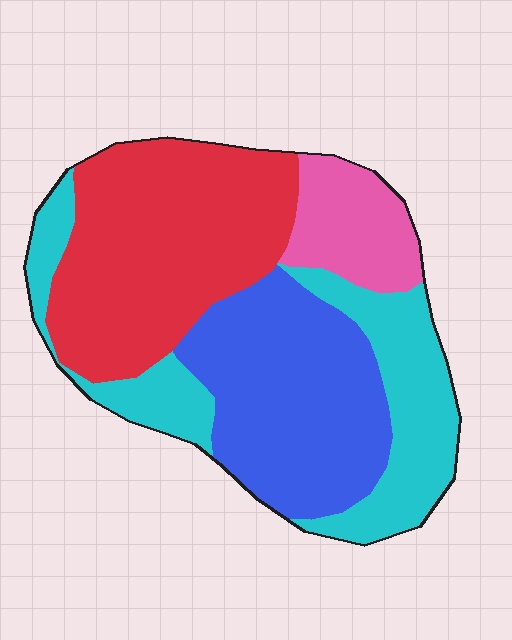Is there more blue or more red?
Red.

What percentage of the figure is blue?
Blue covers roughly 30% of the figure.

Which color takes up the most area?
Red, at roughly 35%.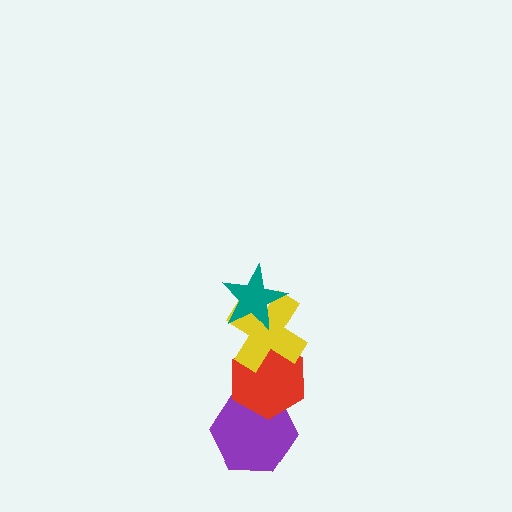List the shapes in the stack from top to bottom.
From top to bottom: the teal star, the yellow cross, the red hexagon, the purple hexagon.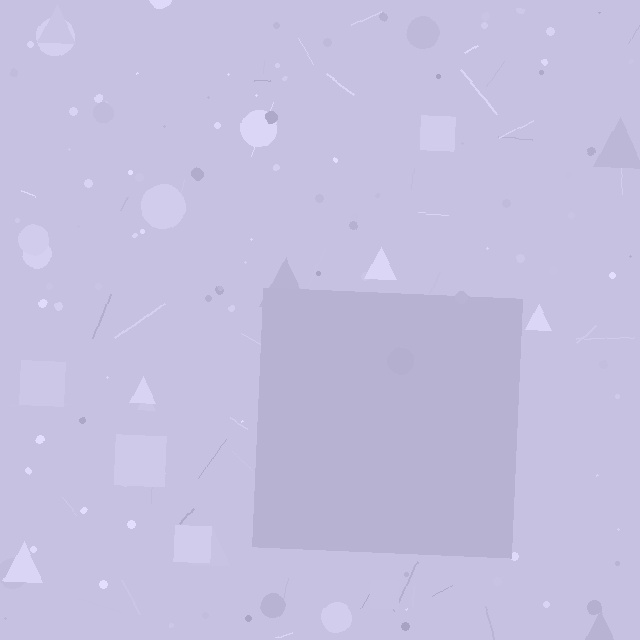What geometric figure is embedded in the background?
A square is embedded in the background.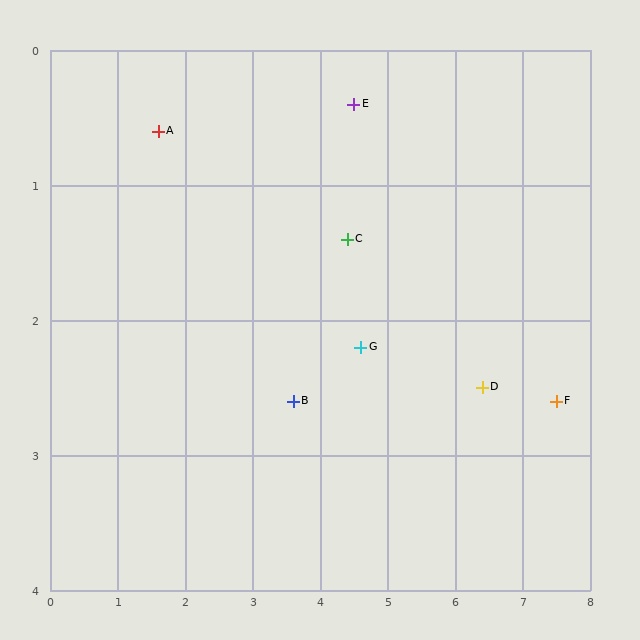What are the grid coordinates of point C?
Point C is at approximately (4.4, 1.4).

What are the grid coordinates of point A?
Point A is at approximately (1.6, 0.6).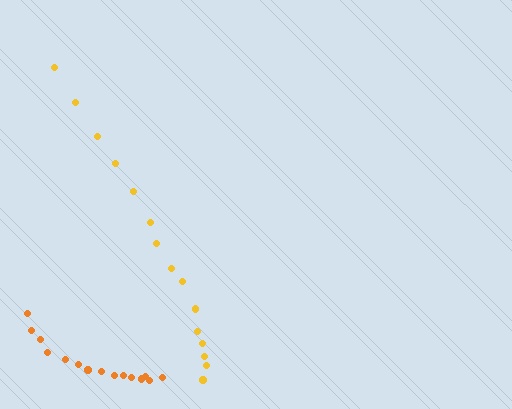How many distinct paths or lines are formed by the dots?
There are 2 distinct paths.